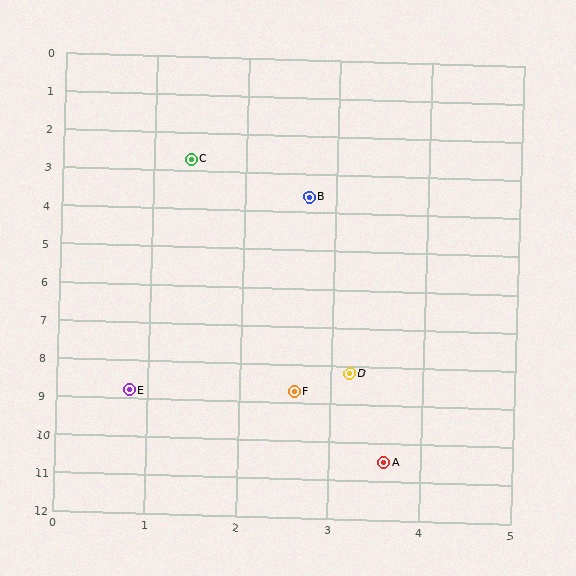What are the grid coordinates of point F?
Point F is at approximately (2.6, 8.7).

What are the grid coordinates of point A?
Point A is at approximately (3.6, 10.5).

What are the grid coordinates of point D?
Point D is at approximately (3.2, 8.2).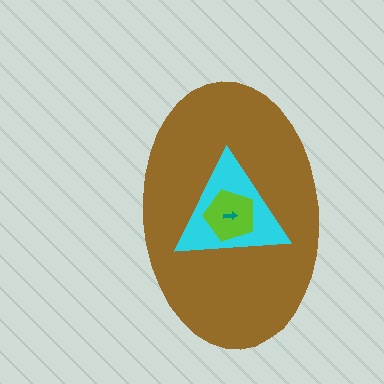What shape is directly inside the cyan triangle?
The lime pentagon.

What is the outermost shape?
The brown ellipse.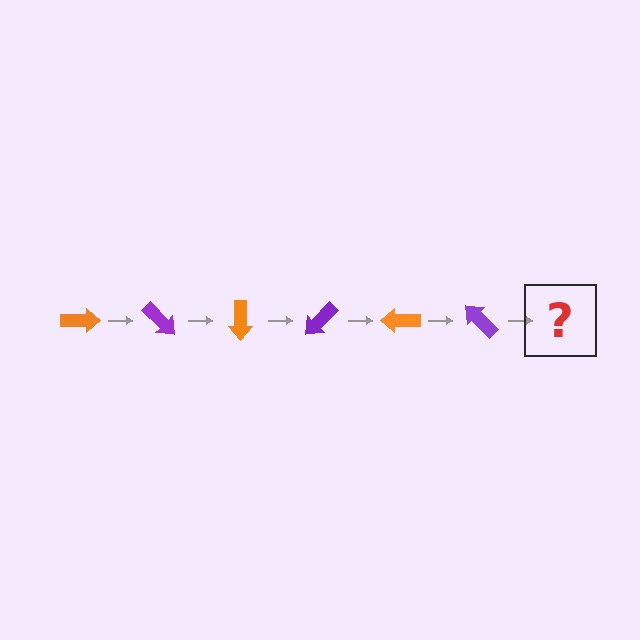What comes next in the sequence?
The next element should be an orange arrow, rotated 270 degrees from the start.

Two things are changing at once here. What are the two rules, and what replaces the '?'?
The two rules are that it rotates 45 degrees each step and the color cycles through orange and purple. The '?' should be an orange arrow, rotated 270 degrees from the start.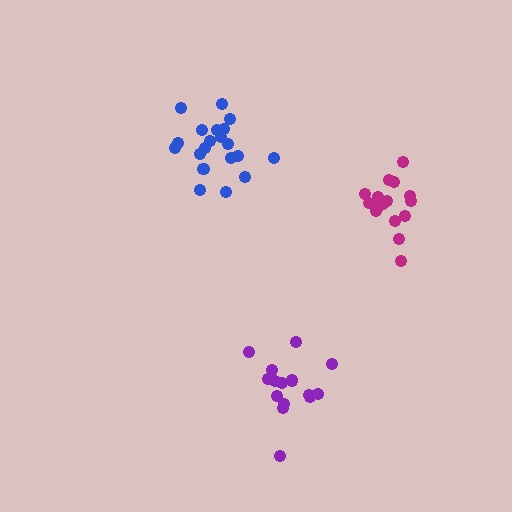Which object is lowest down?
The purple cluster is bottommost.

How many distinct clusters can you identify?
There are 3 distinct clusters.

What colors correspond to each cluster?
The clusters are colored: blue, purple, magenta.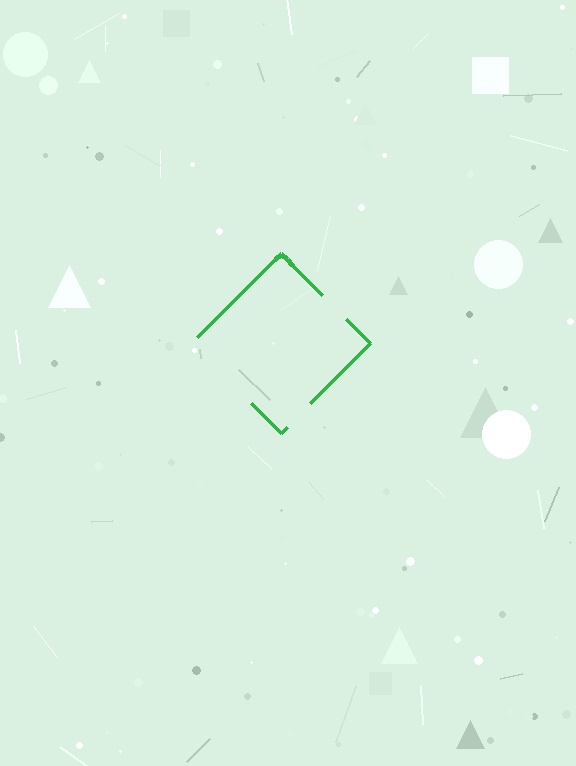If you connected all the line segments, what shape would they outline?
They would outline a diamond.